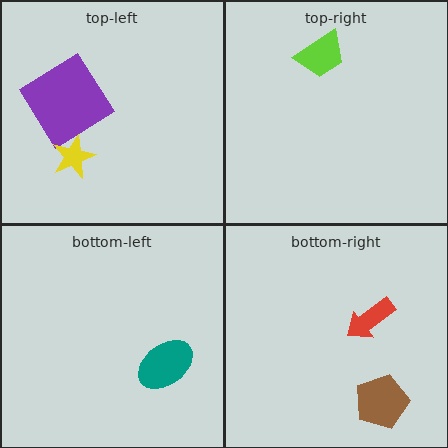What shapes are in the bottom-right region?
The brown pentagon, the red arrow.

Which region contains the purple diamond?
The top-left region.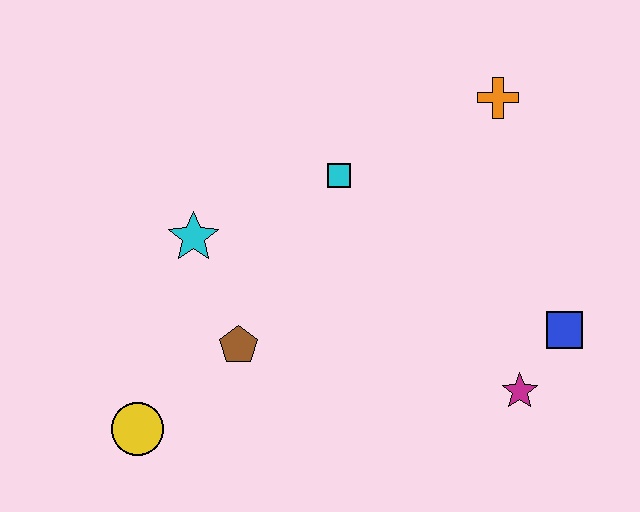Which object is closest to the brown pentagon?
The cyan star is closest to the brown pentagon.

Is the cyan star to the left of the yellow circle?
No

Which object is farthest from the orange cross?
The yellow circle is farthest from the orange cross.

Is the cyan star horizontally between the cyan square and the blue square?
No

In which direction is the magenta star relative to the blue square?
The magenta star is below the blue square.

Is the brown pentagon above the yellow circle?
Yes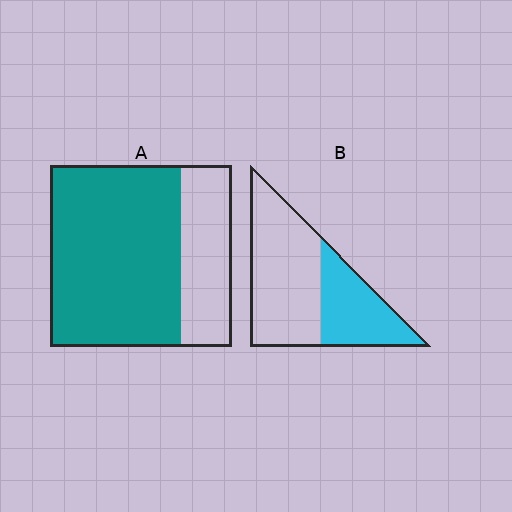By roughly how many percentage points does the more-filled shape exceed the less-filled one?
By roughly 35 percentage points (A over B).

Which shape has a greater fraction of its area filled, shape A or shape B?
Shape A.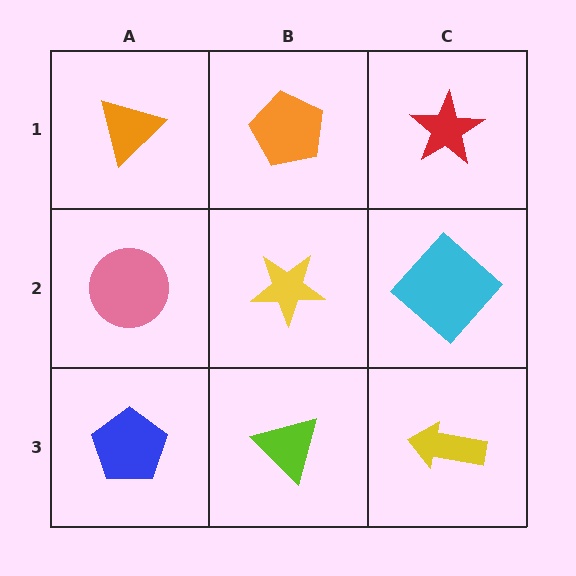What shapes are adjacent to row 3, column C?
A cyan diamond (row 2, column C), a lime triangle (row 3, column B).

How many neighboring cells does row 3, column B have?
3.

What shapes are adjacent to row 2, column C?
A red star (row 1, column C), a yellow arrow (row 3, column C), a yellow star (row 2, column B).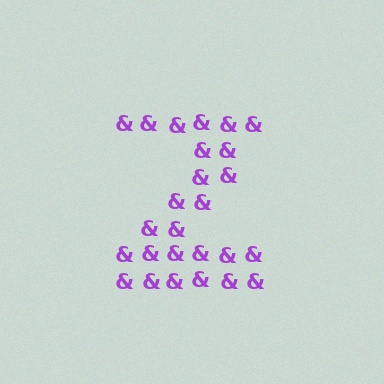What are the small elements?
The small elements are ampersands.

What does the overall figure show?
The overall figure shows the letter Z.